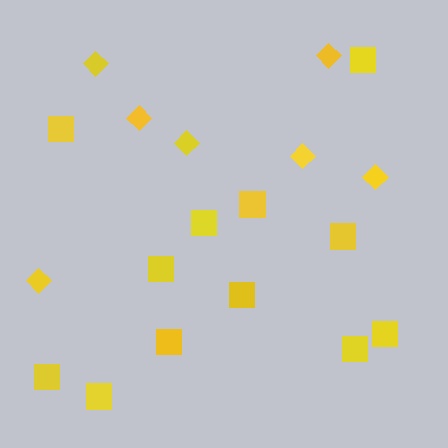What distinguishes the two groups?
There are 2 groups: one group of squares (12) and one group of diamonds (7).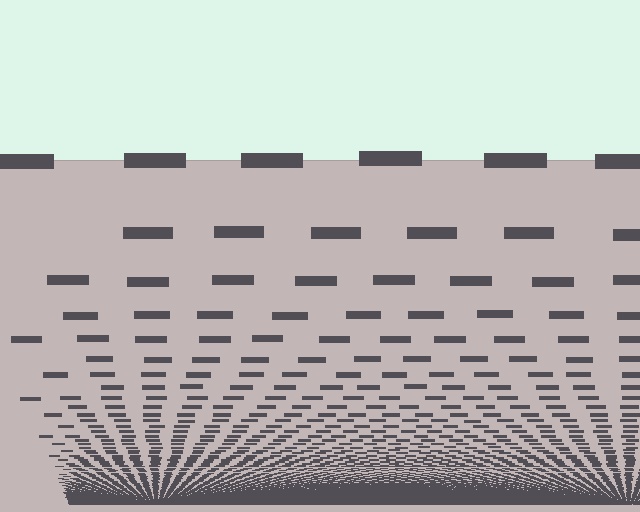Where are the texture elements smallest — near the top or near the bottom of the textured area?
Near the bottom.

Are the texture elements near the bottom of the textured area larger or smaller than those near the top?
Smaller. The gradient is inverted — elements near the bottom are smaller and denser.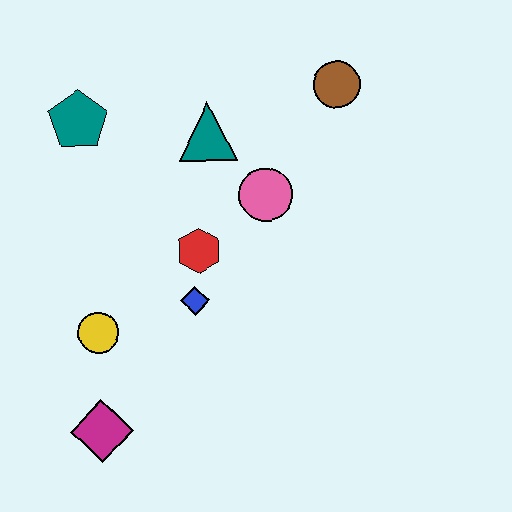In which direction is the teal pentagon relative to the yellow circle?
The teal pentagon is above the yellow circle.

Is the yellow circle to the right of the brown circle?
No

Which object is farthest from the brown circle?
The magenta diamond is farthest from the brown circle.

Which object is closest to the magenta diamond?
The yellow circle is closest to the magenta diamond.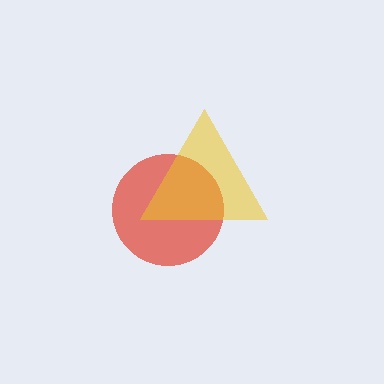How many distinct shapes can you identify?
There are 2 distinct shapes: a red circle, a yellow triangle.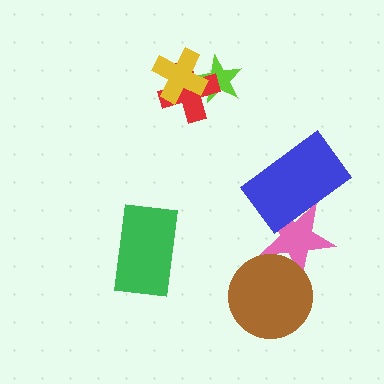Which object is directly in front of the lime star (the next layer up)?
The red cross is directly in front of the lime star.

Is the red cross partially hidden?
Yes, it is partially covered by another shape.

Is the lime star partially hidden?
Yes, it is partially covered by another shape.